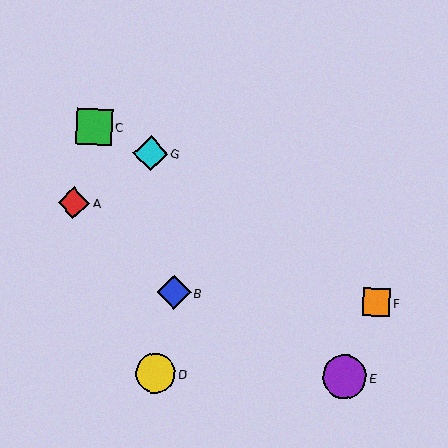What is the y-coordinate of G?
Object G is at y≈153.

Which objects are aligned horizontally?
Objects B, F are aligned horizontally.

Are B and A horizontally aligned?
No, B is at y≈292 and A is at y≈203.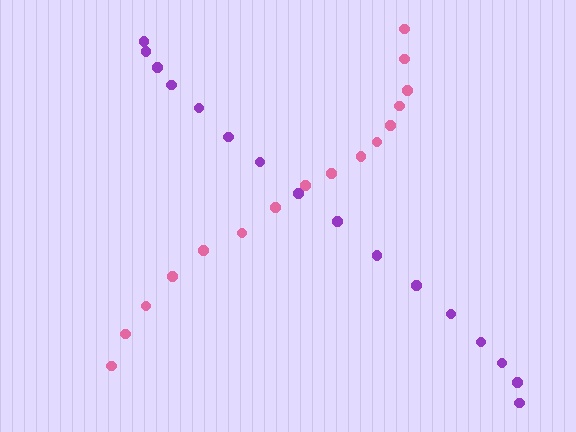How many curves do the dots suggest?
There are 2 distinct paths.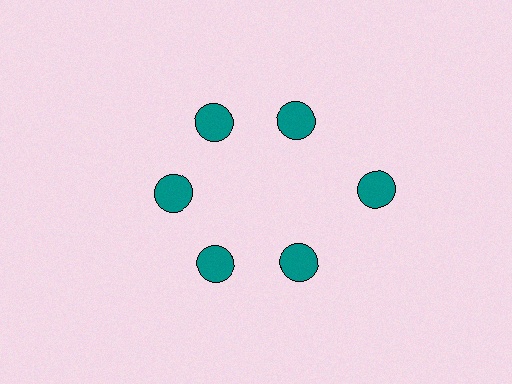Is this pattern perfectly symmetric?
No. The 6 teal circles are arranged in a ring, but one element near the 3 o'clock position is pushed outward from the center, breaking the 6-fold rotational symmetry.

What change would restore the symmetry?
The symmetry would be restored by moving it inward, back onto the ring so that all 6 circles sit at equal angles and equal distance from the center.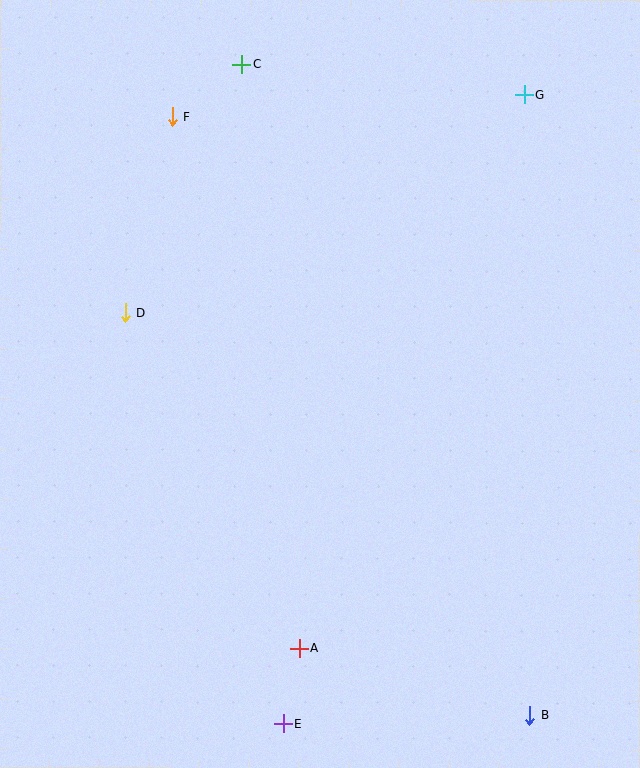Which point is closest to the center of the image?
Point D at (125, 313) is closest to the center.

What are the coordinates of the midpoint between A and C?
The midpoint between A and C is at (271, 356).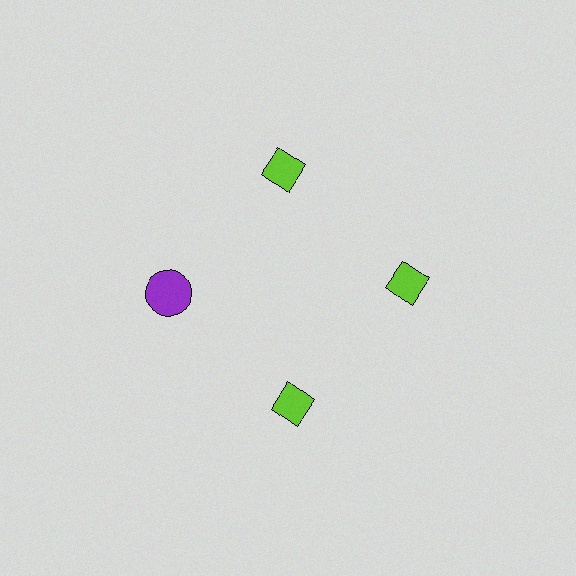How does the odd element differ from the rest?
It differs in both color (purple instead of lime) and shape (circle instead of diamond).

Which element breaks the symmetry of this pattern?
The purple circle at roughly the 9 o'clock position breaks the symmetry. All other shapes are lime diamonds.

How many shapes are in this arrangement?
There are 4 shapes arranged in a ring pattern.